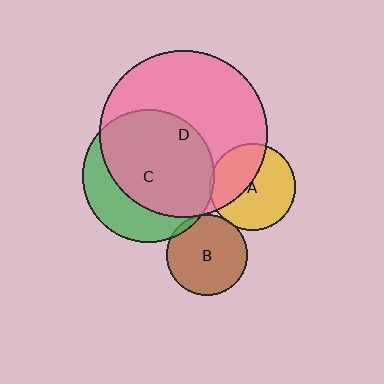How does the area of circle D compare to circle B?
Approximately 4.3 times.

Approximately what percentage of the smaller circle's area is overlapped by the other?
Approximately 5%.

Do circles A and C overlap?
Yes.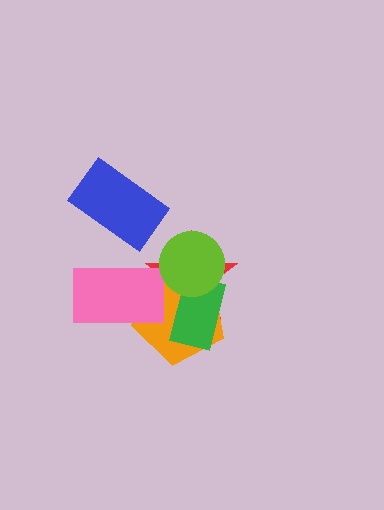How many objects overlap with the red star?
4 objects overlap with the red star.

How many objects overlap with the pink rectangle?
2 objects overlap with the pink rectangle.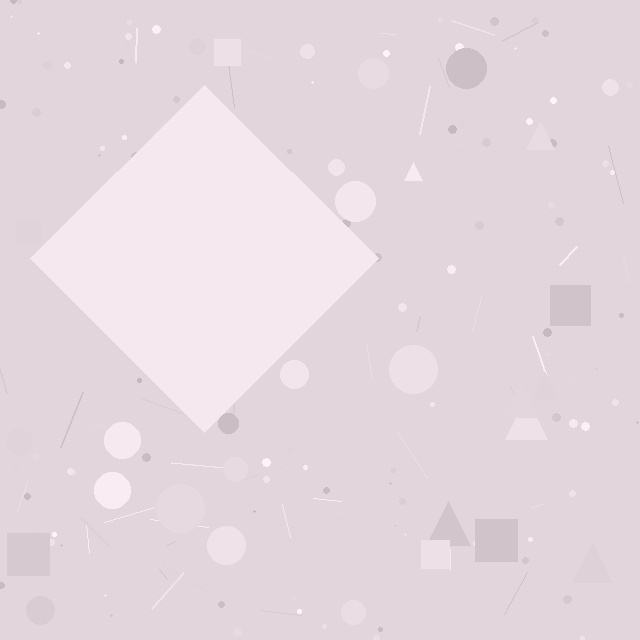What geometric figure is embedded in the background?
A diamond is embedded in the background.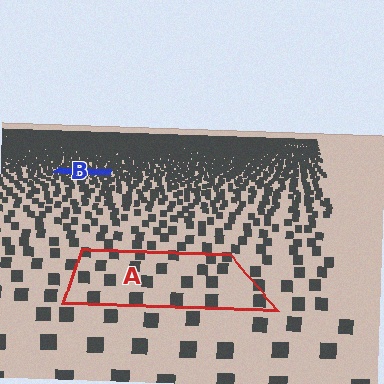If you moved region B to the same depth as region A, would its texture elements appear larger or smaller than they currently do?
They would appear larger. At a closer depth, the same texture elements are projected at a bigger on-screen size.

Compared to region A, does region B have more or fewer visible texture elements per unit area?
Region B has more texture elements per unit area — they are packed more densely because it is farther away.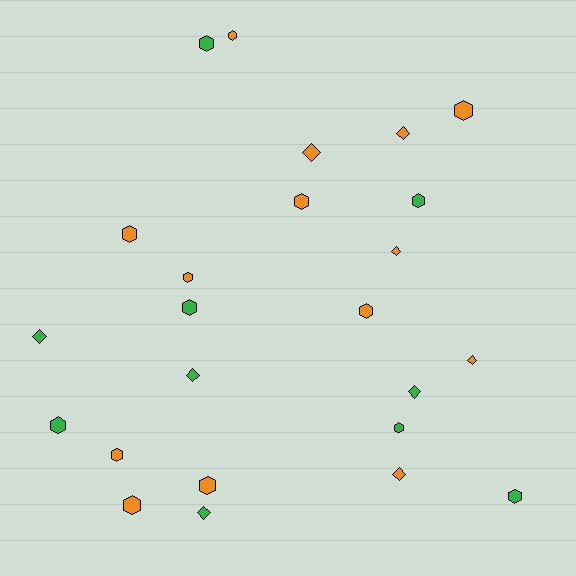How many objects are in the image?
There are 24 objects.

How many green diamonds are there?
There are 4 green diamonds.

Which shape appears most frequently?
Hexagon, with 15 objects.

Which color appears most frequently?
Orange, with 14 objects.